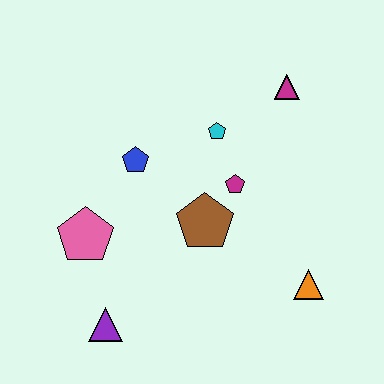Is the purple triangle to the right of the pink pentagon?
Yes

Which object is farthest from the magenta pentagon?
The purple triangle is farthest from the magenta pentagon.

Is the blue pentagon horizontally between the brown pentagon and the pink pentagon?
Yes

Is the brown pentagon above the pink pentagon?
Yes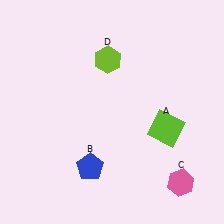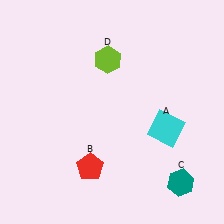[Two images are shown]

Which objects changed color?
A changed from lime to cyan. B changed from blue to red. C changed from pink to teal.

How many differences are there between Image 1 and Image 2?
There are 3 differences between the two images.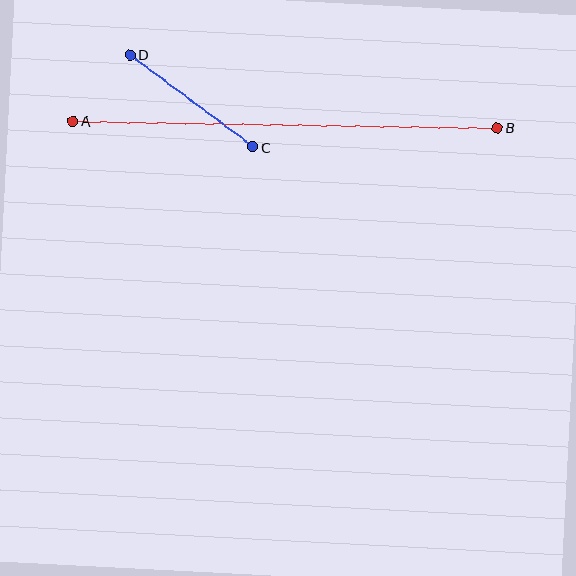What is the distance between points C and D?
The distance is approximately 154 pixels.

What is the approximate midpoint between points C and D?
The midpoint is at approximately (192, 101) pixels.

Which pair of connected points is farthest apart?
Points A and B are farthest apart.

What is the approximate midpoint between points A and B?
The midpoint is at approximately (285, 124) pixels.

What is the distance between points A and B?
The distance is approximately 424 pixels.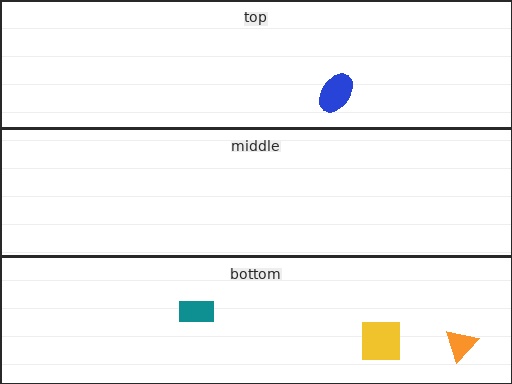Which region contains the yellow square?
The bottom region.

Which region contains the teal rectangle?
The bottom region.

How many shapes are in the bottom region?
3.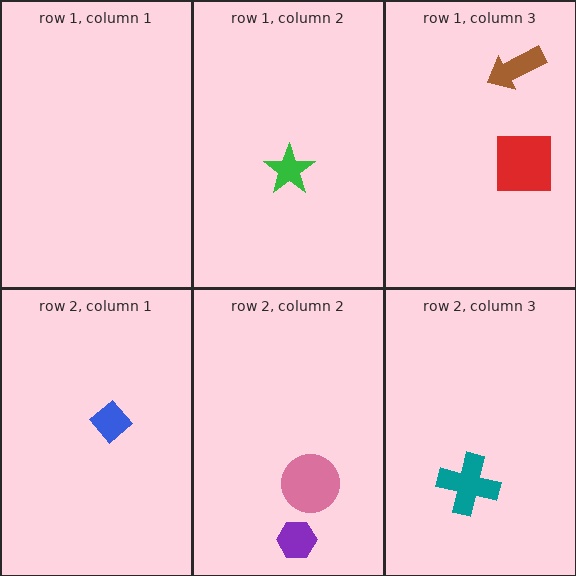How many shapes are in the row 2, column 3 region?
1.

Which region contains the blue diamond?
The row 2, column 1 region.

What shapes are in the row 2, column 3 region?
The teal cross.